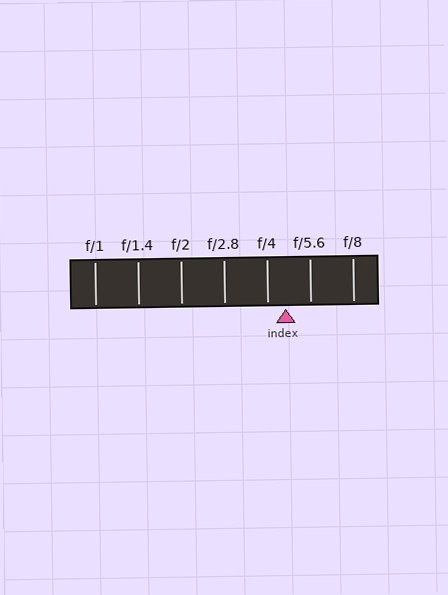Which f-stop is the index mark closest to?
The index mark is closest to f/4.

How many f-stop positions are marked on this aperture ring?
There are 7 f-stop positions marked.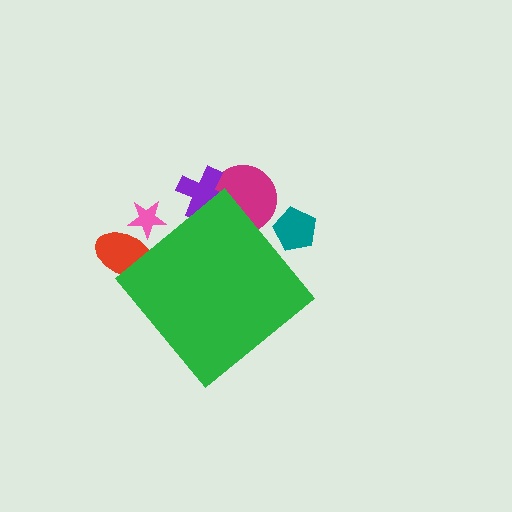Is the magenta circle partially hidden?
Yes, the magenta circle is partially hidden behind the green diamond.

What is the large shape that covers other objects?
A green diamond.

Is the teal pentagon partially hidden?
Yes, the teal pentagon is partially hidden behind the green diamond.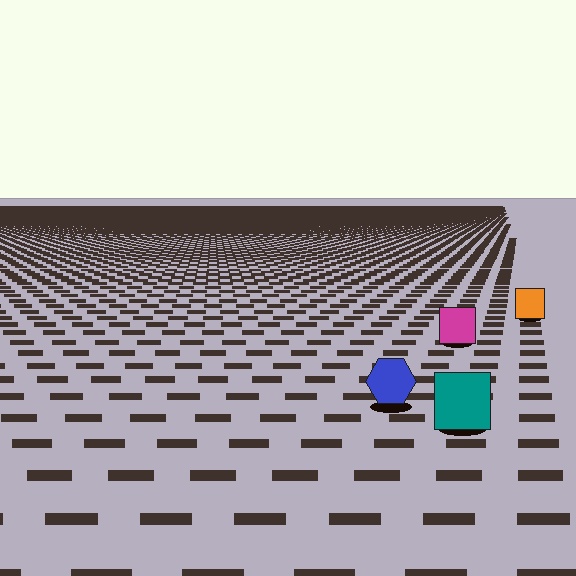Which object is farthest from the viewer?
The orange square is farthest from the viewer. It appears smaller and the ground texture around it is denser.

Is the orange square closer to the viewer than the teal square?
No. The teal square is closer — you can tell from the texture gradient: the ground texture is coarser near it.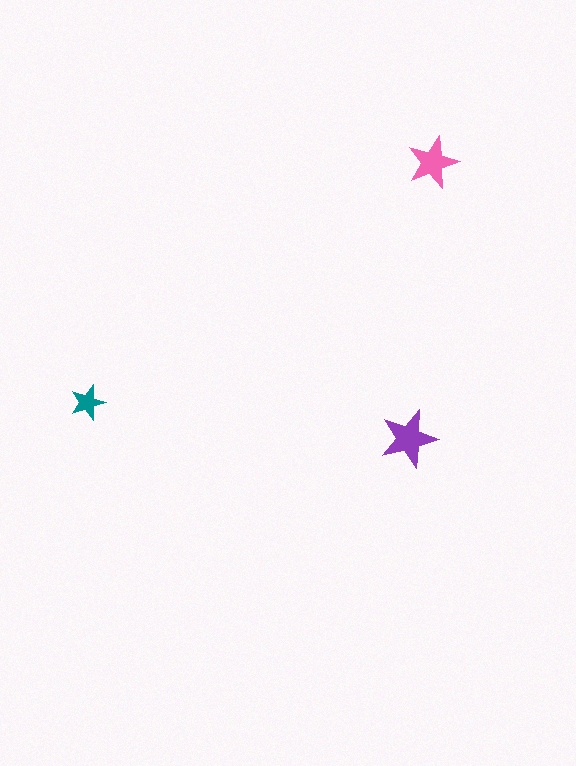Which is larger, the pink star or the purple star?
The purple one.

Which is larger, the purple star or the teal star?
The purple one.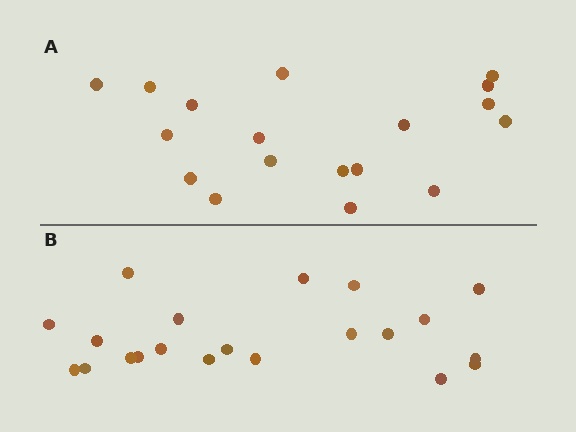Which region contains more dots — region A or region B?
Region B (the bottom region) has more dots.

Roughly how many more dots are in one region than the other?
Region B has just a few more — roughly 2 or 3 more dots than region A.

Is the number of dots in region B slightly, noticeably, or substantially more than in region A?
Region B has only slightly more — the two regions are fairly close. The ratio is roughly 1.2 to 1.